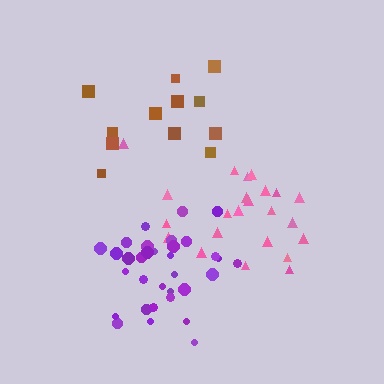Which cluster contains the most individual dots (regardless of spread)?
Purple (34).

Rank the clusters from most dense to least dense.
purple, pink, brown.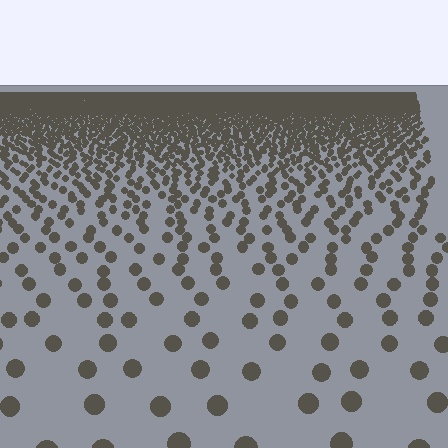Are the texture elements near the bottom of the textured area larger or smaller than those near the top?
Larger. Near the bottom, elements are closer to the viewer and appear at a bigger on-screen size.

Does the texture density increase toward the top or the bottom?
Density increases toward the top.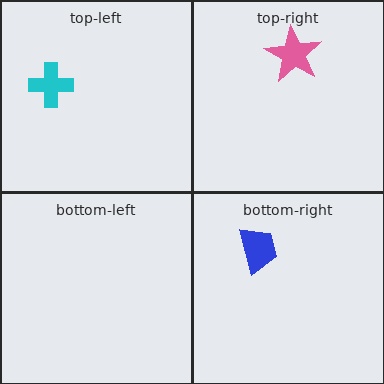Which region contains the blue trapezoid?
The bottom-right region.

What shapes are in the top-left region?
The cyan cross.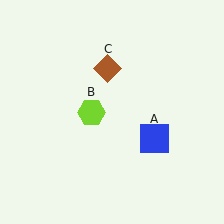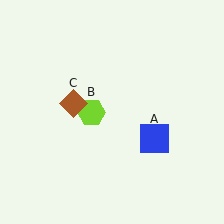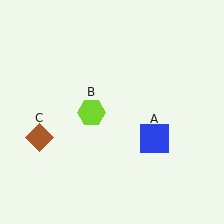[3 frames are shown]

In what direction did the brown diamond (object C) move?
The brown diamond (object C) moved down and to the left.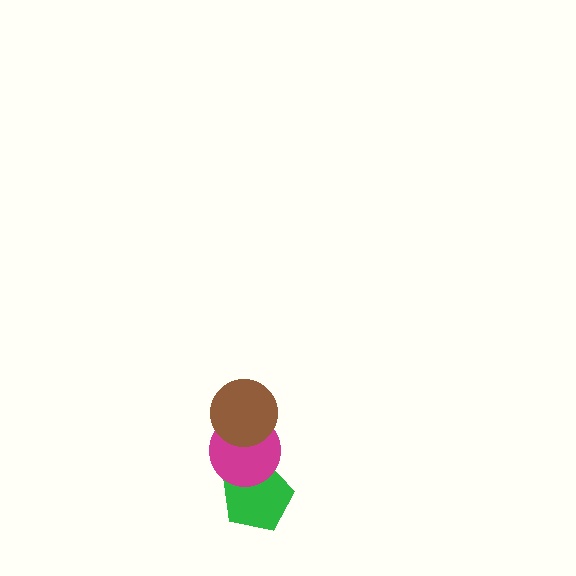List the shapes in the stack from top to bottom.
From top to bottom: the brown circle, the magenta circle, the green pentagon.